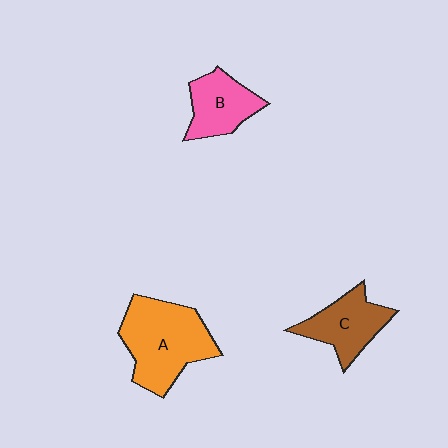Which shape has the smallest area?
Shape B (pink).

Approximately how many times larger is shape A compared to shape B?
Approximately 1.7 times.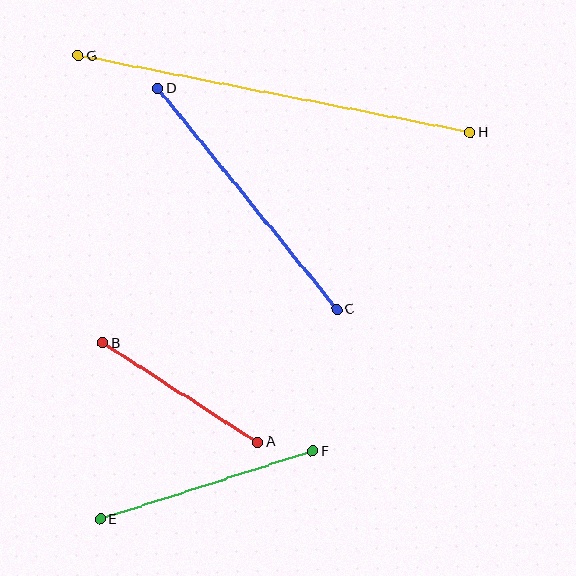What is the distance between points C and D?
The distance is approximately 284 pixels.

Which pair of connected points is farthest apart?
Points G and H are farthest apart.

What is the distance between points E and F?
The distance is approximately 223 pixels.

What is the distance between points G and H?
The distance is approximately 399 pixels.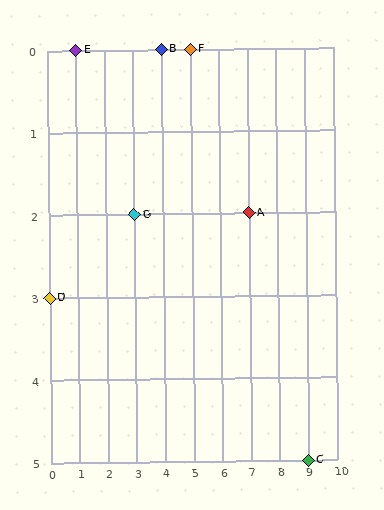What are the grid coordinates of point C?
Point C is at grid coordinates (9, 5).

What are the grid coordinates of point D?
Point D is at grid coordinates (0, 3).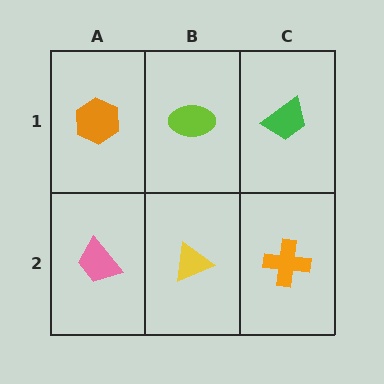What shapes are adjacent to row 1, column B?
A yellow triangle (row 2, column B), an orange hexagon (row 1, column A), a green trapezoid (row 1, column C).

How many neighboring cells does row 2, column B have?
3.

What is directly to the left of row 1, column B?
An orange hexagon.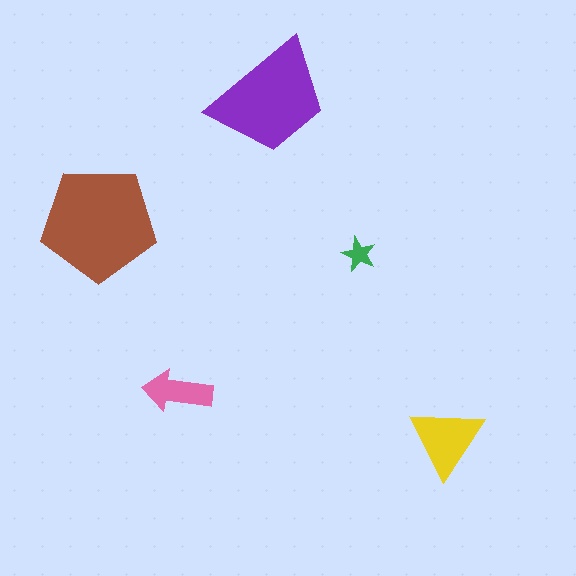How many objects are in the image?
There are 5 objects in the image.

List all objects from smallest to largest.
The green star, the pink arrow, the yellow triangle, the purple trapezoid, the brown pentagon.